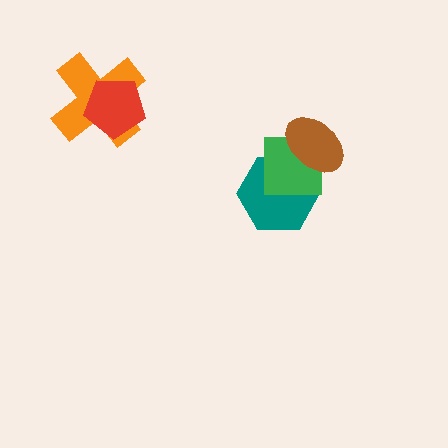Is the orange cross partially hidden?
Yes, it is partially covered by another shape.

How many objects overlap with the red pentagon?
1 object overlaps with the red pentagon.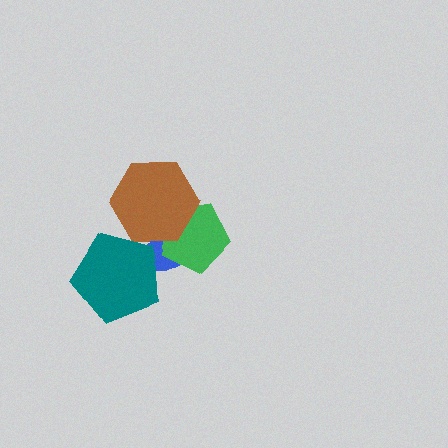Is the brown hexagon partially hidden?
No, no other shape covers it.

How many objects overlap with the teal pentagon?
1 object overlaps with the teal pentagon.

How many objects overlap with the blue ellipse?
3 objects overlap with the blue ellipse.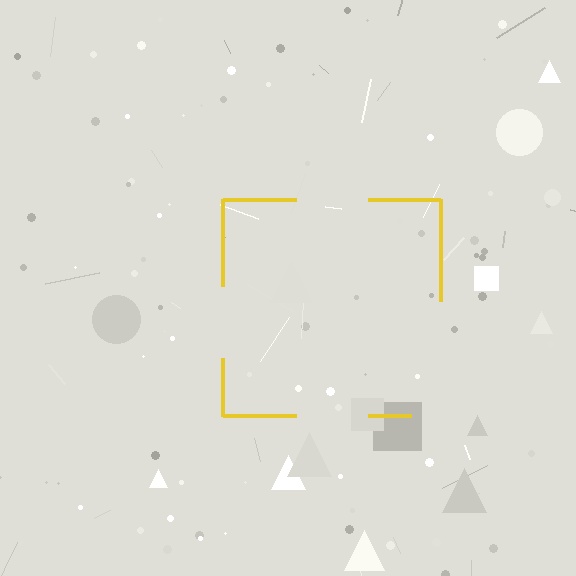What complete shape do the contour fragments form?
The contour fragments form a square.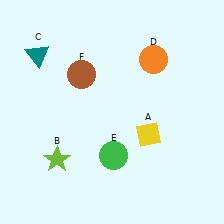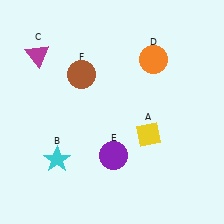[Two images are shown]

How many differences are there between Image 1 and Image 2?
There are 3 differences between the two images.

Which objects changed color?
B changed from lime to cyan. C changed from teal to magenta. E changed from green to purple.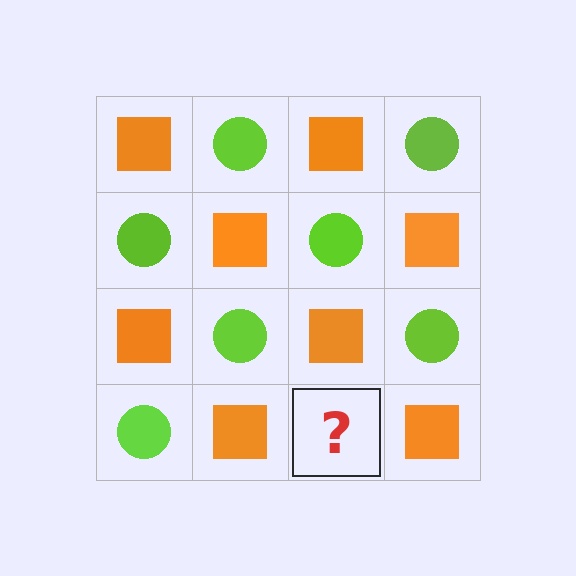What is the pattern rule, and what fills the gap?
The rule is that it alternates orange square and lime circle in a checkerboard pattern. The gap should be filled with a lime circle.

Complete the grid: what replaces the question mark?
The question mark should be replaced with a lime circle.